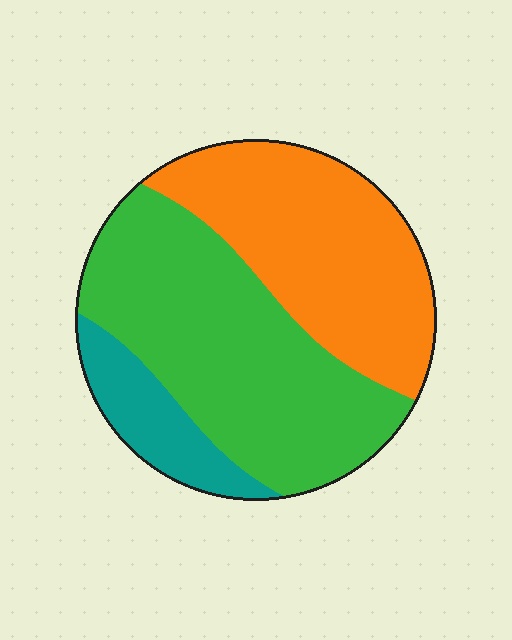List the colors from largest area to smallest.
From largest to smallest: green, orange, teal.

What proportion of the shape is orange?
Orange takes up about three eighths (3/8) of the shape.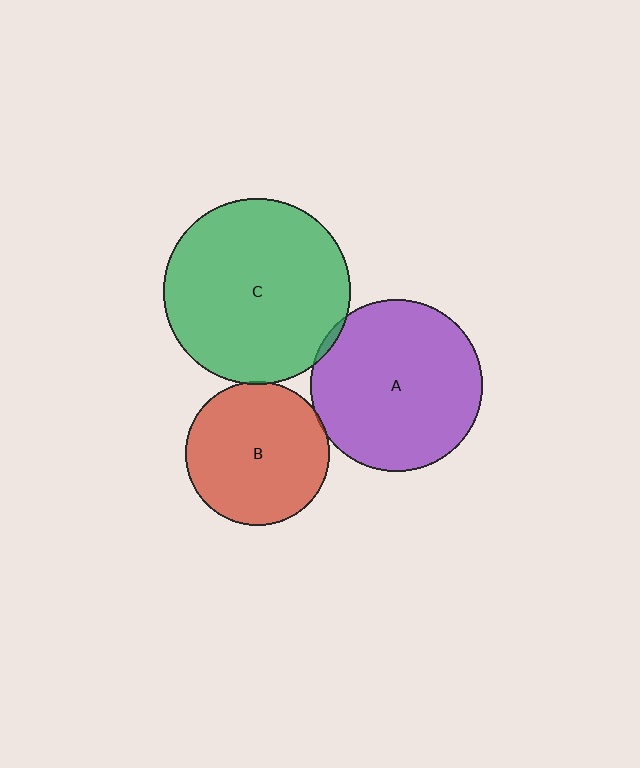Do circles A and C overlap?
Yes.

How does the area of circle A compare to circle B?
Approximately 1.4 times.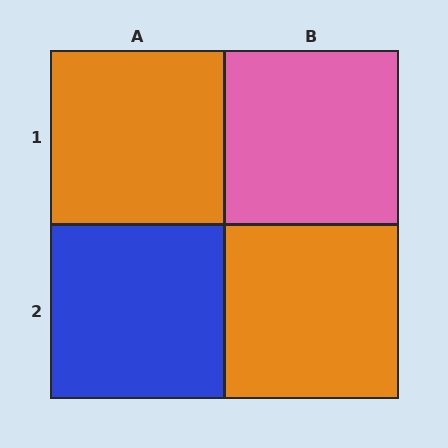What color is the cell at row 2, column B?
Orange.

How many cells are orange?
2 cells are orange.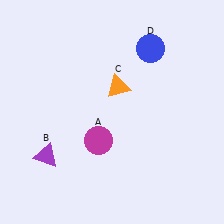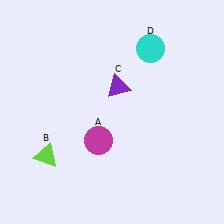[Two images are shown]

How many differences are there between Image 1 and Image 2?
There are 3 differences between the two images.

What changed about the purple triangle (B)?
In Image 1, B is purple. In Image 2, it changed to lime.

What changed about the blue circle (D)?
In Image 1, D is blue. In Image 2, it changed to cyan.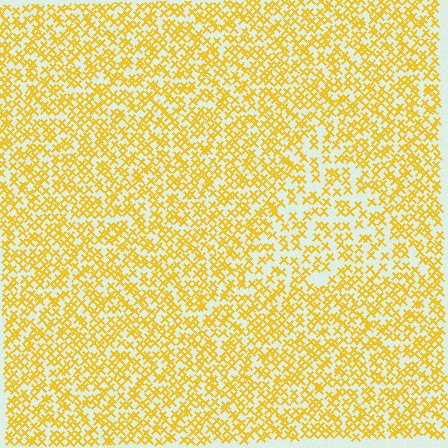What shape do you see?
I see a triangle.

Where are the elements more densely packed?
The elements are more densely packed outside the triangle boundary.